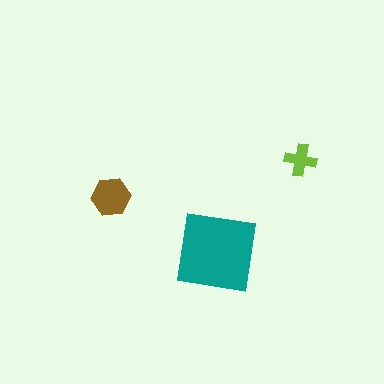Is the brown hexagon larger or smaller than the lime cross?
Larger.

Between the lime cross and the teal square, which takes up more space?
The teal square.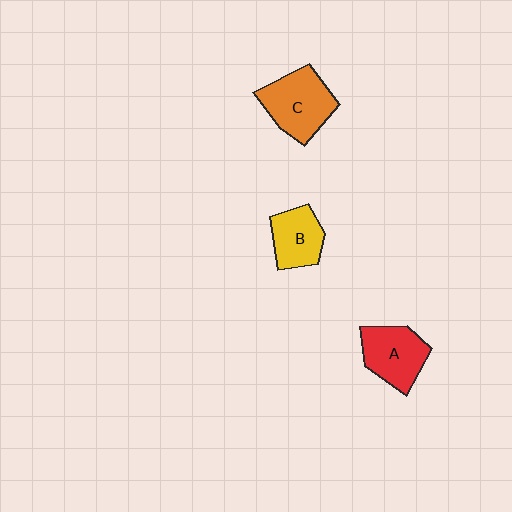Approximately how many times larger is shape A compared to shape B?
Approximately 1.2 times.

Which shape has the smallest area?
Shape B (yellow).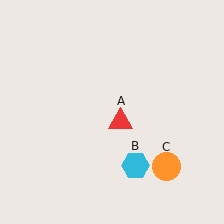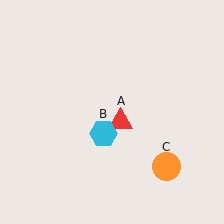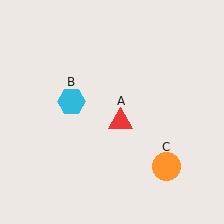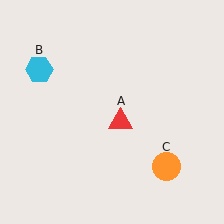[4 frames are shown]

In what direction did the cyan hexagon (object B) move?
The cyan hexagon (object B) moved up and to the left.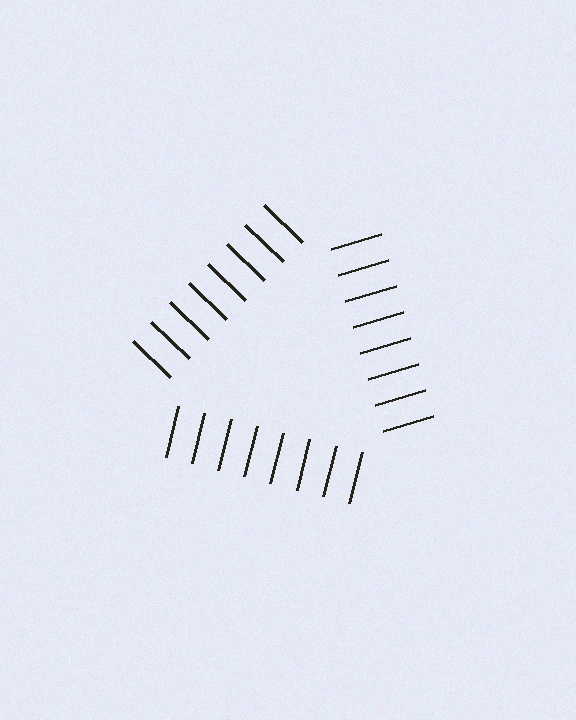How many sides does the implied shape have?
3 sides — the line-ends trace a triangle.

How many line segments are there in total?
24 — 8 along each of the 3 edges.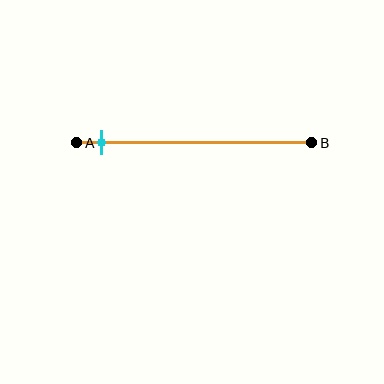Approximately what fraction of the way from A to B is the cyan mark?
The cyan mark is approximately 10% of the way from A to B.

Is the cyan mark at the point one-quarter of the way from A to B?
No, the mark is at about 10% from A, not at the 25% one-quarter point.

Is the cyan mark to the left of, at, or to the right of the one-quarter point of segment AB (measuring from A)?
The cyan mark is to the left of the one-quarter point of segment AB.